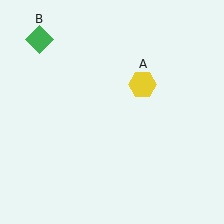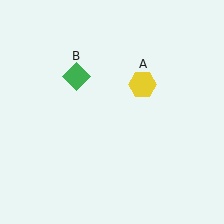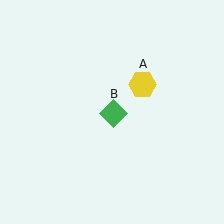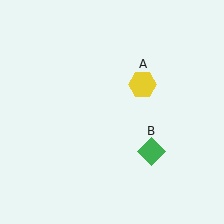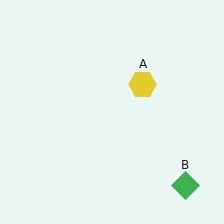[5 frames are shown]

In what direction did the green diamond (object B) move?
The green diamond (object B) moved down and to the right.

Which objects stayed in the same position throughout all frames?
Yellow hexagon (object A) remained stationary.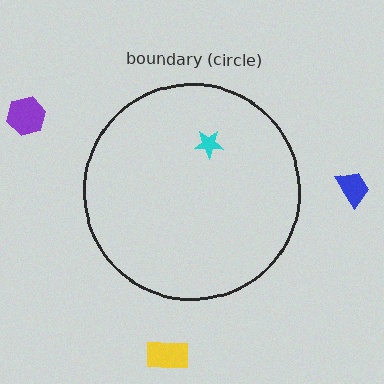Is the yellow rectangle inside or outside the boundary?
Outside.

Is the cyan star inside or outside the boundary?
Inside.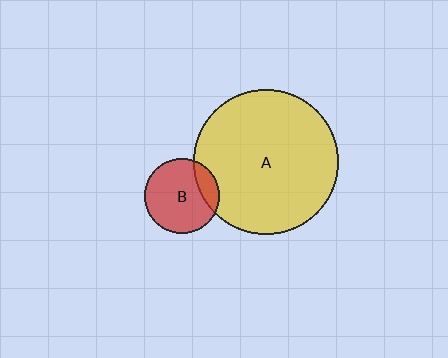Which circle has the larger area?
Circle A (yellow).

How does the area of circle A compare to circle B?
Approximately 3.7 times.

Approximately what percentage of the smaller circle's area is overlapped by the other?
Approximately 15%.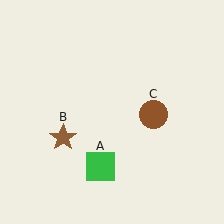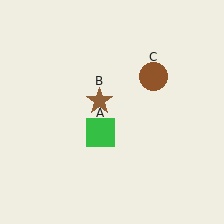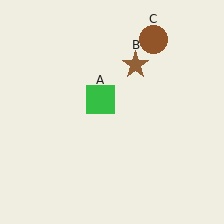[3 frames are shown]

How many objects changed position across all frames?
3 objects changed position: green square (object A), brown star (object B), brown circle (object C).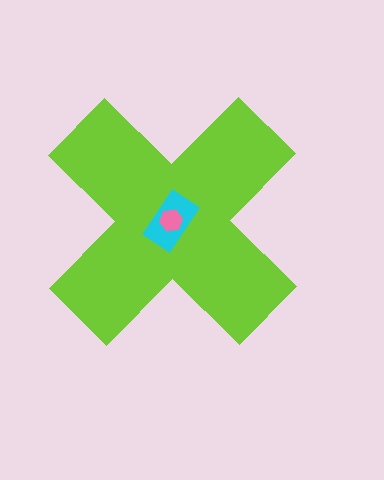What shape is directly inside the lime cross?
The cyan rectangle.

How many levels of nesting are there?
3.